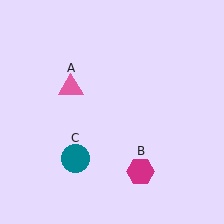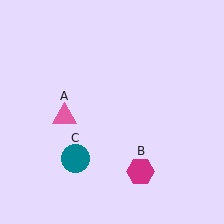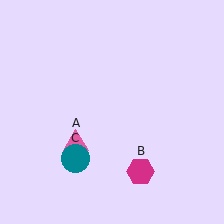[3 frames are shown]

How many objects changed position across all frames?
1 object changed position: pink triangle (object A).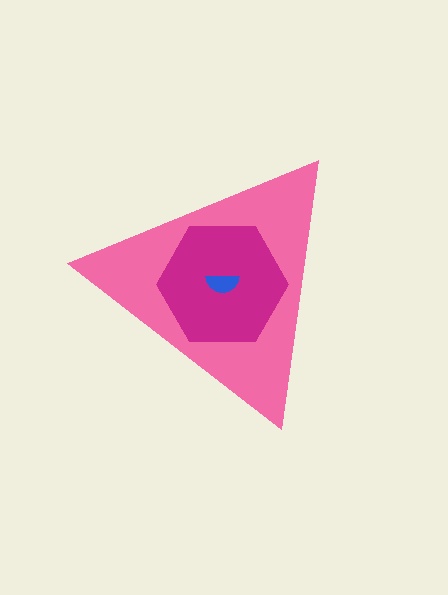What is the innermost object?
The blue semicircle.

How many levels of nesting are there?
3.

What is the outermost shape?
The pink triangle.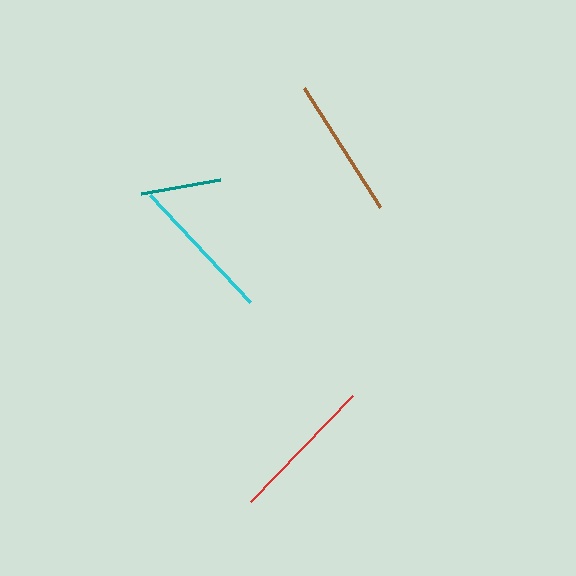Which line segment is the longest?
The red line is the longest at approximately 147 pixels.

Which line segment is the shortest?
The teal line is the shortest at approximately 80 pixels.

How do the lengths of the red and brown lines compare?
The red and brown lines are approximately the same length.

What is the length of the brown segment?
The brown segment is approximately 141 pixels long.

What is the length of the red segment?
The red segment is approximately 147 pixels long.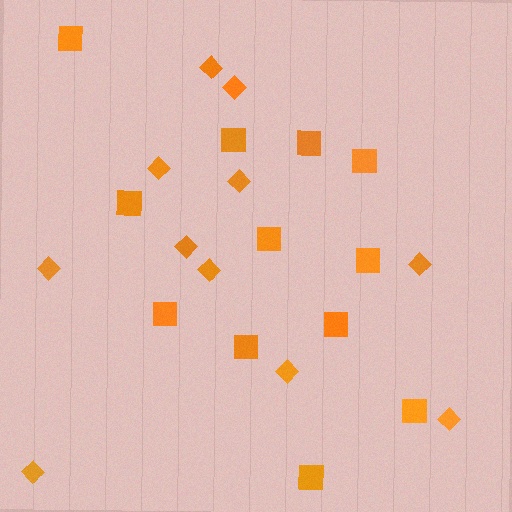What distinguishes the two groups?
There are 2 groups: one group of squares (12) and one group of diamonds (11).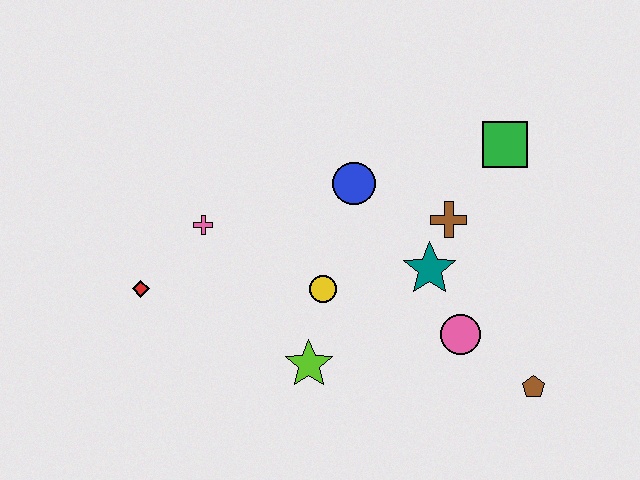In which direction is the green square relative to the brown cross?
The green square is above the brown cross.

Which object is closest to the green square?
The brown cross is closest to the green square.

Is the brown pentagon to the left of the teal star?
No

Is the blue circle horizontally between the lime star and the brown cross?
Yes